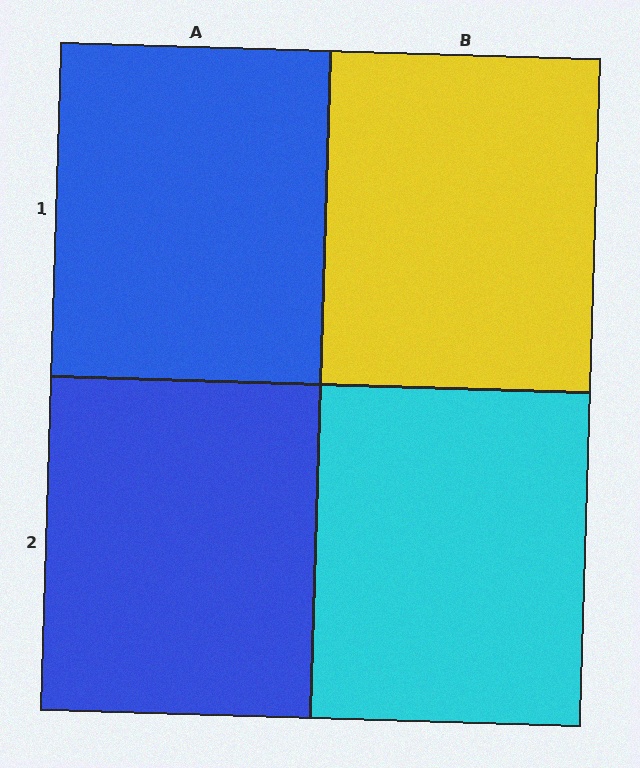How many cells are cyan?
1 cell is cyan.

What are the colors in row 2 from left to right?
Blue, cyan.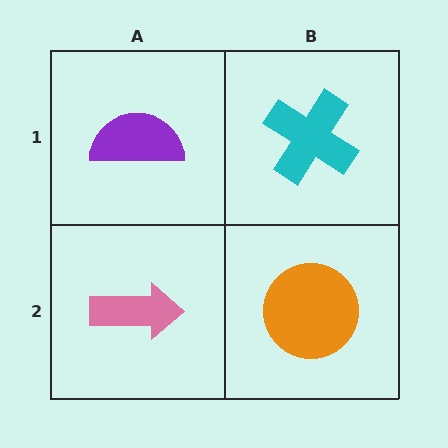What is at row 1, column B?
A cyan cross.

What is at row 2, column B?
An orange circle.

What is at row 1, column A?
A purple semicircle.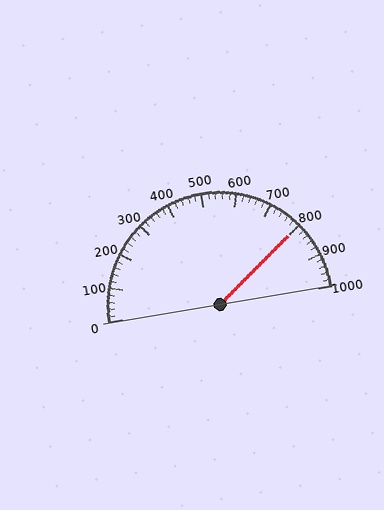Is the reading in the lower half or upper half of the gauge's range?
The reading is in the upper half of the range (0 to 1000).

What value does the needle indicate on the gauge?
The needle indicates approximately 800.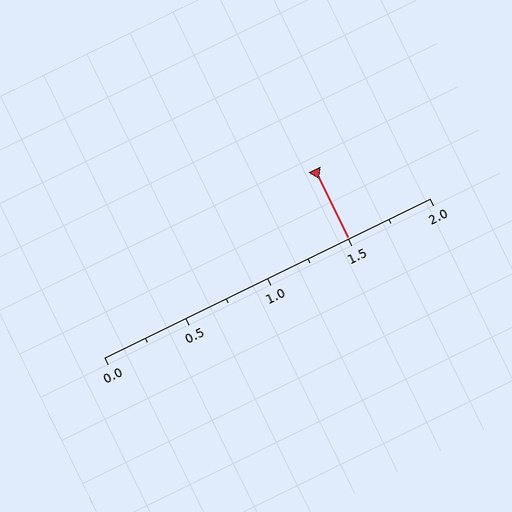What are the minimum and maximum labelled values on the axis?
The axis runs from 0.0 to 2.0.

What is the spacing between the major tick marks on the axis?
The major ticks are spaced 0.5 apart.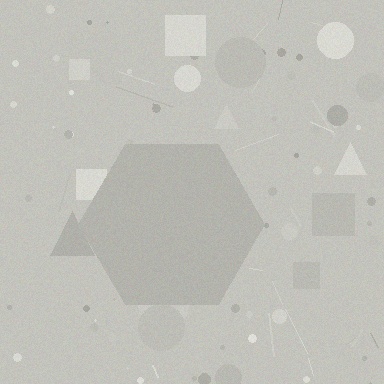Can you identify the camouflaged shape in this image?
The camouflaged shape is a hexagon.